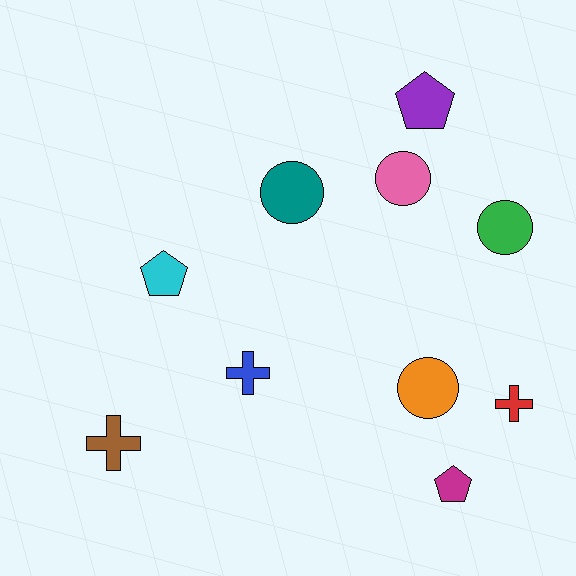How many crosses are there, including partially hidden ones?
There are 3 crosses.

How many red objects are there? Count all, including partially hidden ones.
There is 1 red object.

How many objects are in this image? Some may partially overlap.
There are 10 objects.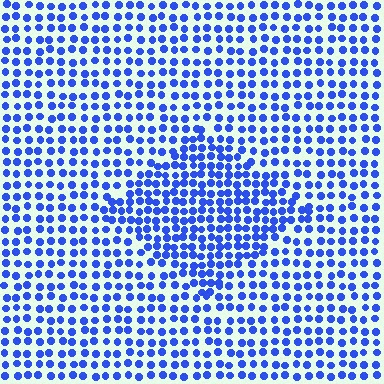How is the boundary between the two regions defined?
The boundary is defined by a change in element density (approximately 1.6x ratio). All elements are the same color, size, and shape.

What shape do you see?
I see a diamond.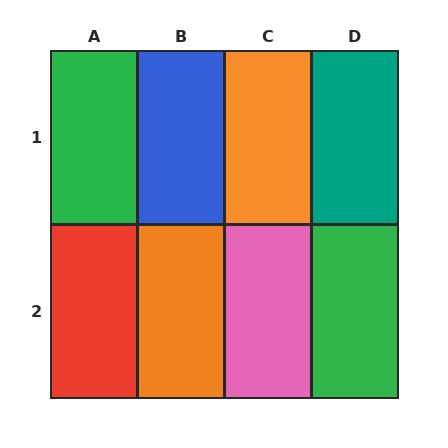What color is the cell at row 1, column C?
Orange.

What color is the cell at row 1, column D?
Teal.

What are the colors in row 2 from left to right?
Red, orange, pink, green.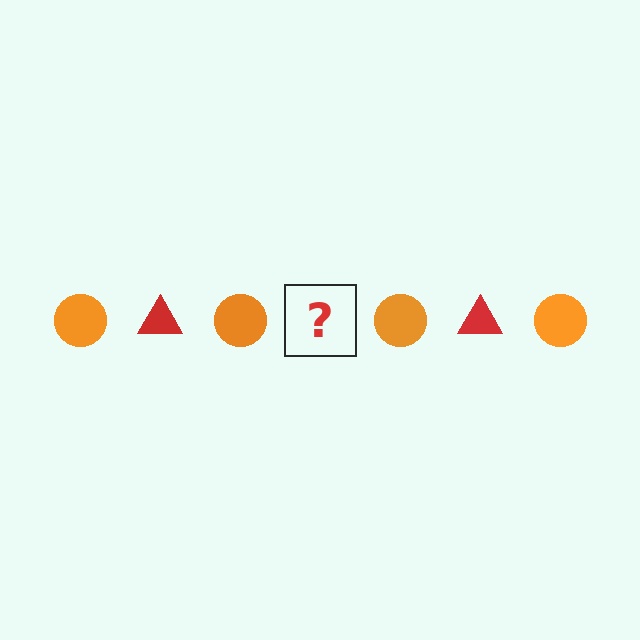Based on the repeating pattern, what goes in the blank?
The blank should be a red triangle.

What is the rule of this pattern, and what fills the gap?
The rule is that the pattern alternates between orange circle and red triangle. The gap should be filled with a red triangle.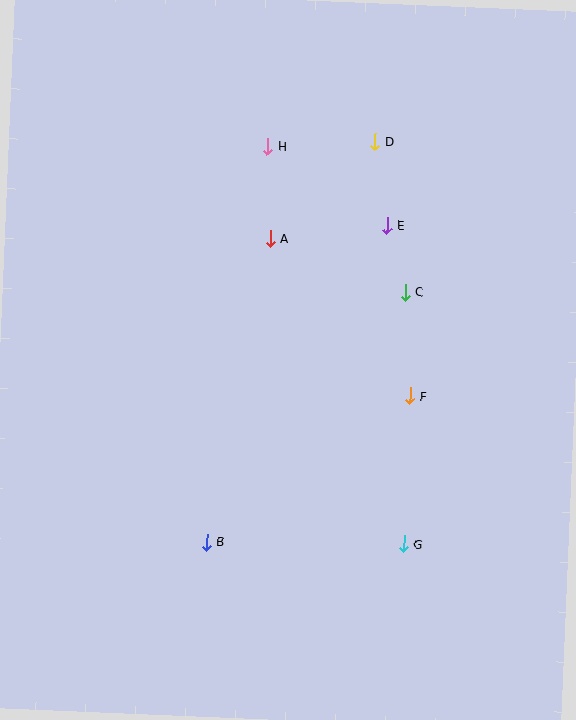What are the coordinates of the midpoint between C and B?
The midpoint between C and B is at (306, 417).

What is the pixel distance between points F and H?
The distance between F and H is 288 pixels.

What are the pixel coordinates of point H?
Point H is at (268, 146).